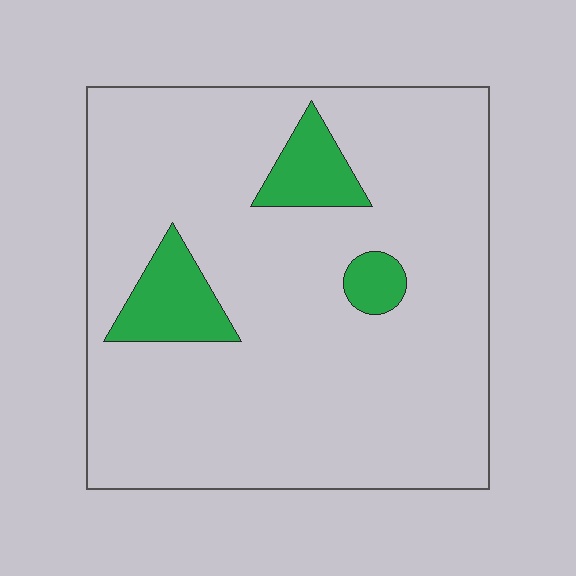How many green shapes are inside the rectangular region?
3.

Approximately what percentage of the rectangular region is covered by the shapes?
Approximately 10%.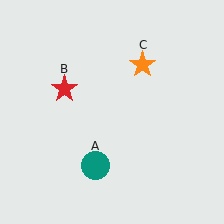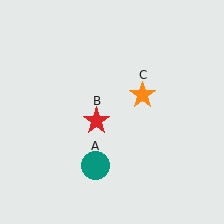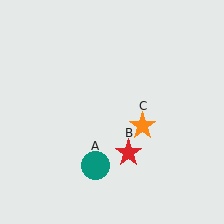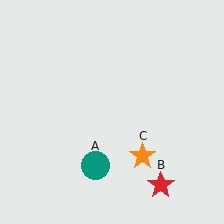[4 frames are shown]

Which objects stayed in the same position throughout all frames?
Teal circle (object A) remained stationary.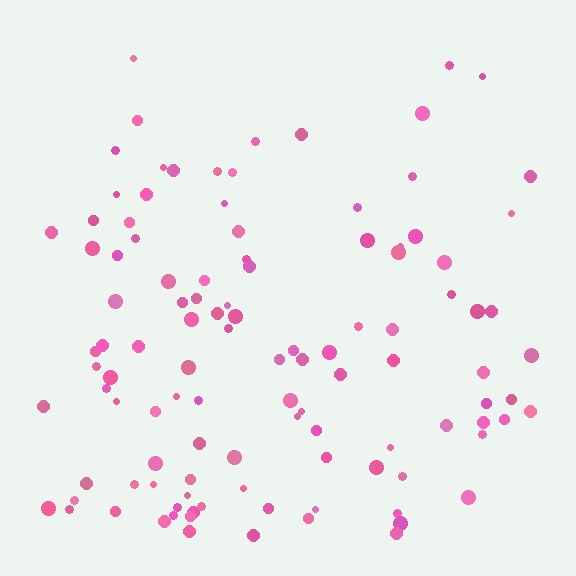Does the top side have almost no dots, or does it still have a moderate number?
Still a moderate number, just noticeably fewer than the bottom.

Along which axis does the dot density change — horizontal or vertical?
Vertical.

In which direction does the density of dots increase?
From top to bottom, with the bottom side densest.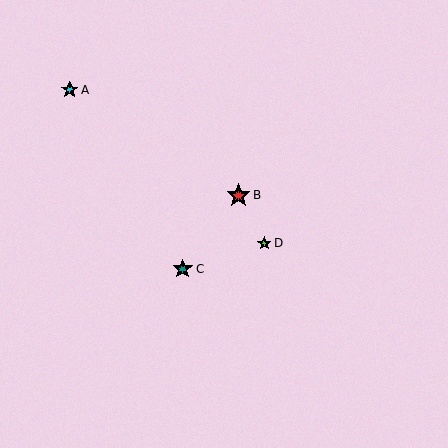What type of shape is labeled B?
Shape B is a red star.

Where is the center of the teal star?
The center of the teal star is at (183, 269).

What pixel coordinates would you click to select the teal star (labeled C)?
Click at (183, 269) to select the teal star C.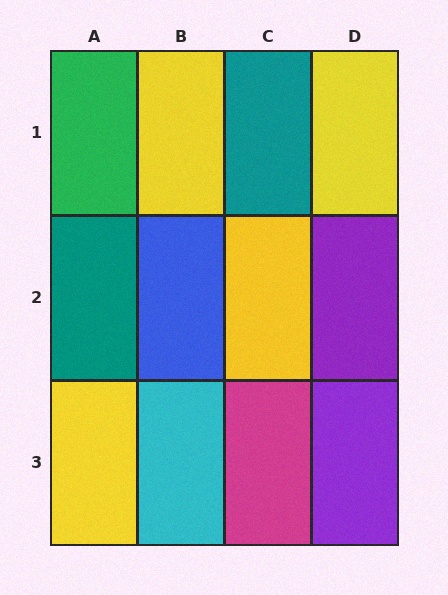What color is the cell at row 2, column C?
Yellow.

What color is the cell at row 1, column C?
Teal.